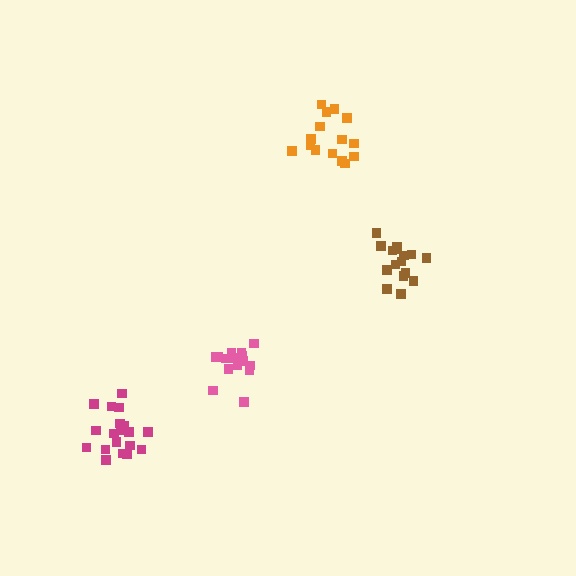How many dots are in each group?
Group 1: 15 dots, Group 2: 19 dots, Group 3: 16 dots, Group 4: 15 dots (65 total).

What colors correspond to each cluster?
The clusters are colored: pink, magenta, brown, orange.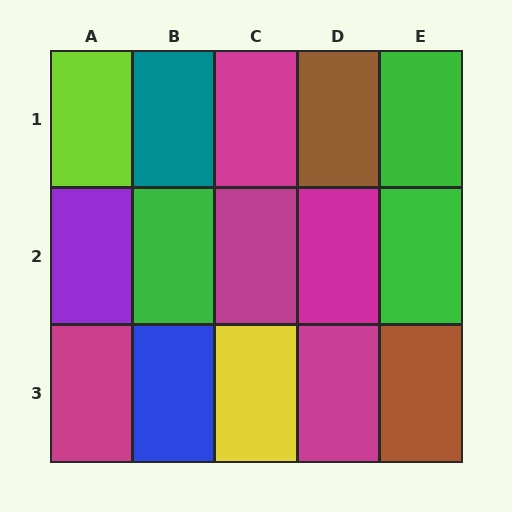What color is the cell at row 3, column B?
Blue.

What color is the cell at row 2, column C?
Magenta.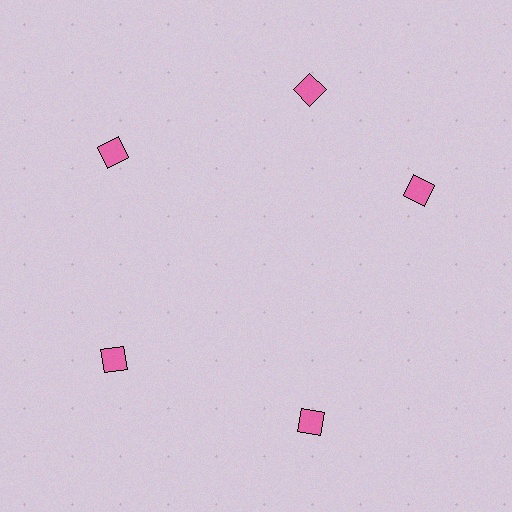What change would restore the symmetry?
The symmetry would be restored by rotating it back into even spacing with its neighbors so that all 5 diamonds sit at equal angles and equal distance from the center.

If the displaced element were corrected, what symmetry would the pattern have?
It would have 5-fold rotational symmetry — the pattern would map onto itself every 72 degrees.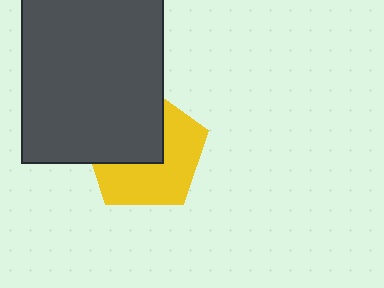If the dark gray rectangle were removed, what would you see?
You would see the complete yellow pentagon.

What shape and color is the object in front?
The object in front is a dark gray rectangle.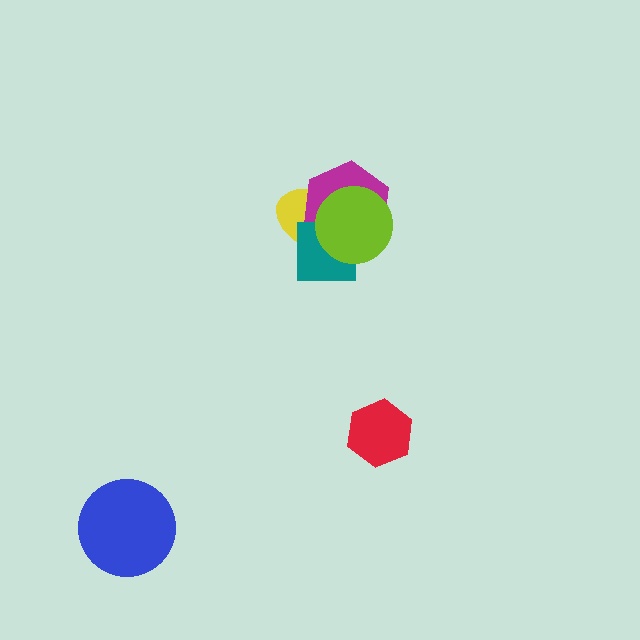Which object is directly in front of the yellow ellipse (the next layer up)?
The magenta hexagon is directly in front of the yellow ellipse.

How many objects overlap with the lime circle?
3 objects overlap with the lime circle.